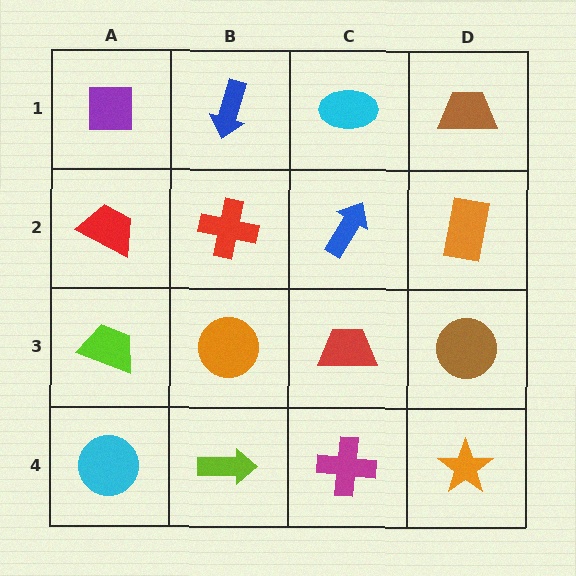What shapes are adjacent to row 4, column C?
A red trapezoid (row 3, column C), a lime arrow (row 4, column B), an orange star (row 4, column D).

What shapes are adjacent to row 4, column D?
A brown circle (row 3, column D), a magenta cross (row 4, column C).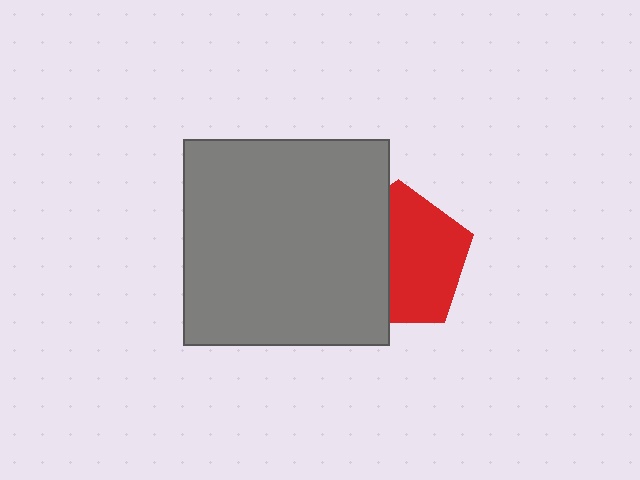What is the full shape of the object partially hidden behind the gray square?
The partially hidden object is a red pentagon.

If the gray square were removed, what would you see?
You would see the complete red pentagon.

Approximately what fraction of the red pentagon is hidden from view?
Roughly 42% of the red pentagon is hidden behind the gray square.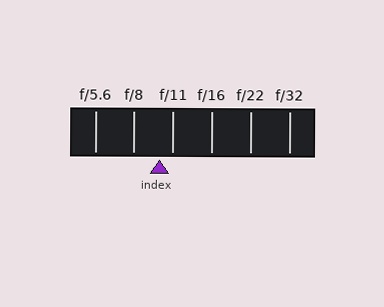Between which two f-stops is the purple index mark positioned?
The index mark is between f/8 and f/11.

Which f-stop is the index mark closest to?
The index mark is closest to f/11.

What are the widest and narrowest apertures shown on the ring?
The widest aperture shown is f/5.6 and the narrowest is f/32.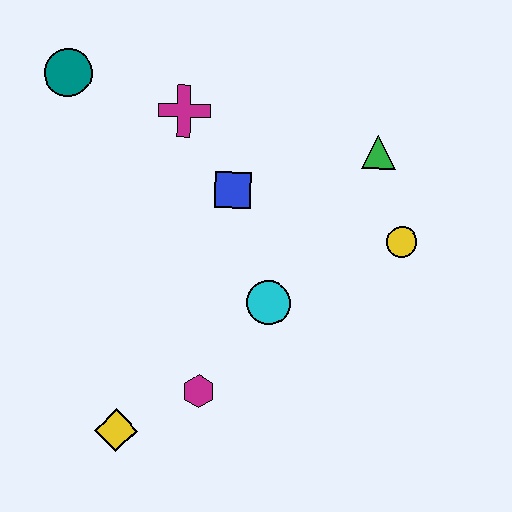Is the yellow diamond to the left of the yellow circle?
Yes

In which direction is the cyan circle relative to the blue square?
The cyan circle is below the blue square.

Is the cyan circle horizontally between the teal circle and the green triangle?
Yes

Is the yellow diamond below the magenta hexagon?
Yes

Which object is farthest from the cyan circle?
The teal circle is farthest from the cyan circle.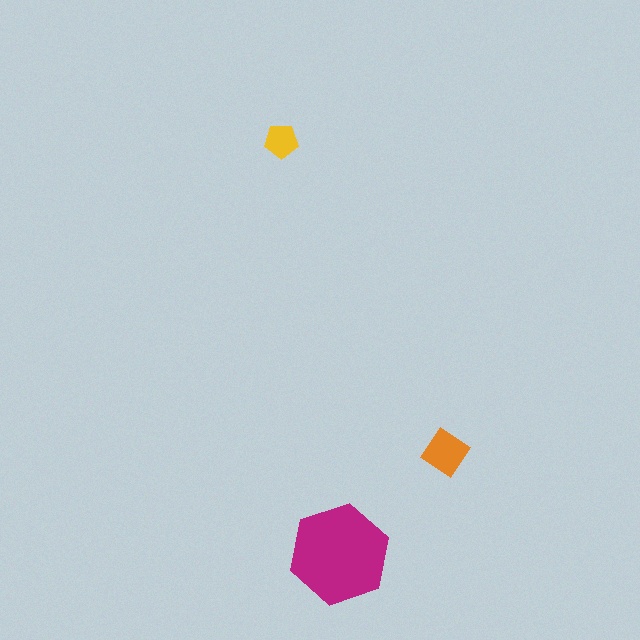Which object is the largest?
The magenta hexagon.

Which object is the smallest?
The yellow pentagon.